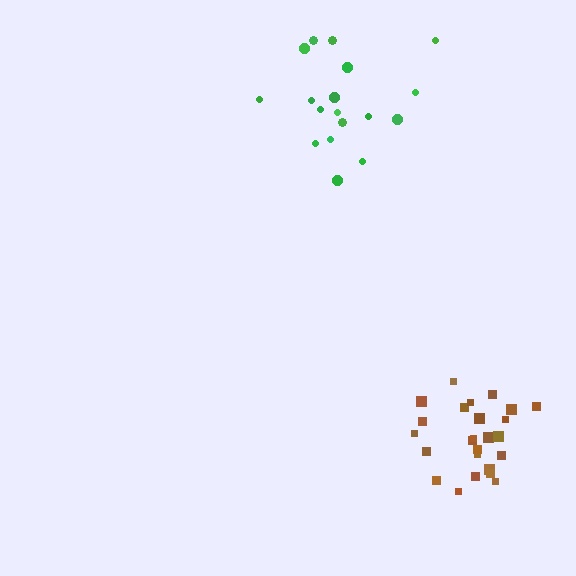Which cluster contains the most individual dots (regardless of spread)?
Brown (25).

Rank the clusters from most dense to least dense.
brown, green.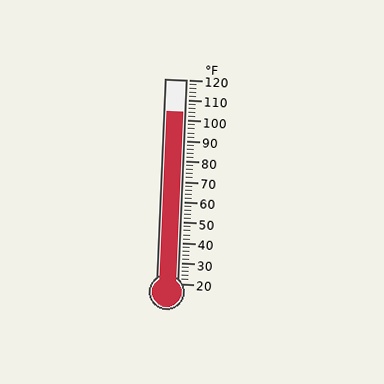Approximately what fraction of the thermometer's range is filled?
The thermometer is filled to approximately 85% of its range.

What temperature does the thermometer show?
The thermometer shows approximately 104°F.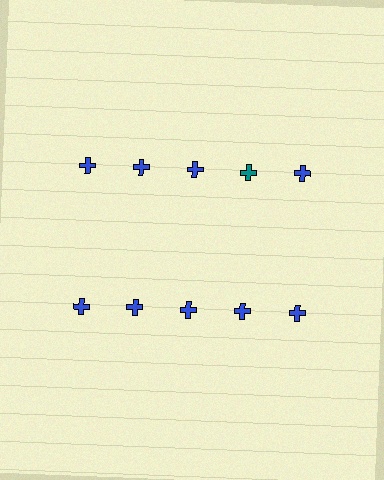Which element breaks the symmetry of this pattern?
The teal cross in the top row, second from right column breaks the symmetry. All other shapes are blue crosses.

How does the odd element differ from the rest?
It has a different color: teal instead of blue.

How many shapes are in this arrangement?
There are 10 shapes arranged in a grid pattern.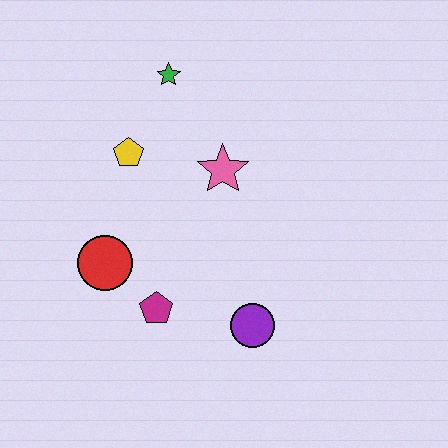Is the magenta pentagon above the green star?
No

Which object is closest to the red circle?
The magenta pentagon is closest to the red circle.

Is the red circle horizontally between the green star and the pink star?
No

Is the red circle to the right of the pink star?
No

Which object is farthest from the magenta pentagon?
The green star is farthest from the magenta pentagon.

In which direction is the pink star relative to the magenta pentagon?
The pink star is above the magenta pentagon.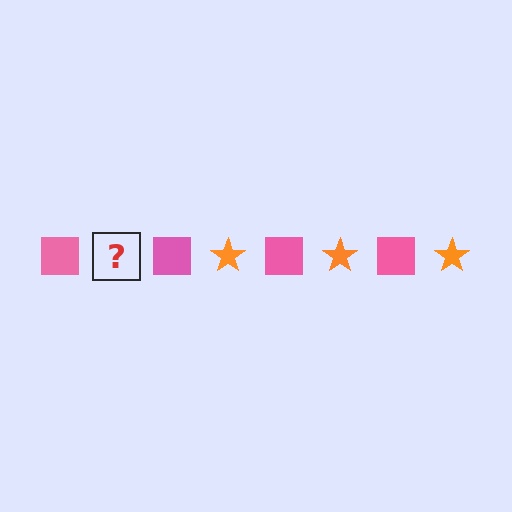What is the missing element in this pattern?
The missing element is an orange star.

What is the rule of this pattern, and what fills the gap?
The rule is that the pattern alternates between pink square and orange star. The gap should be filled with an orange star.